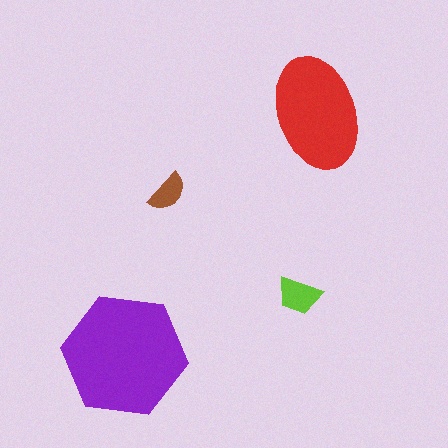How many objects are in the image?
There are 4 objects in the image.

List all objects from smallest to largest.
The brown semicircle, the lime trapezoid, the red ellipse, the purple hexagon.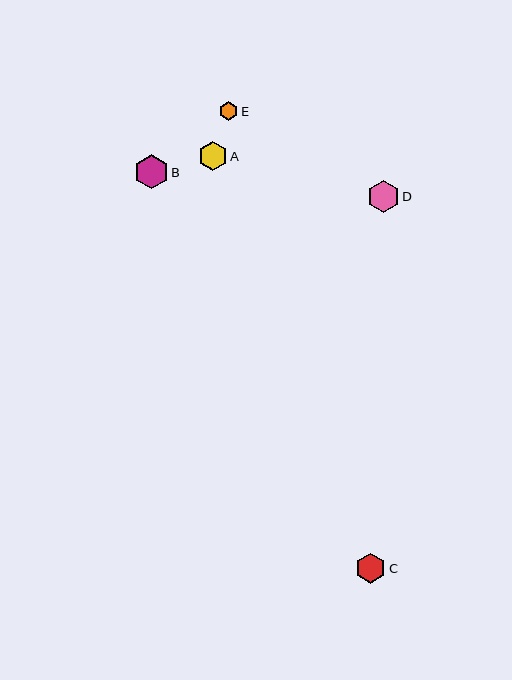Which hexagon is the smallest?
Hexagon E is the smallest with a size of approximately 19 pixels.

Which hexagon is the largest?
Hexagon B is the largest with a size of approximately 34 pixels.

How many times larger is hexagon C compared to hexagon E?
Hexagon C is approximately 1.6 times the size of hexagon E.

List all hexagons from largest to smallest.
From largest to smallest: B, D, C, A, E.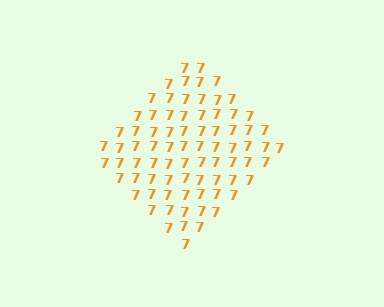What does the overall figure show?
The overall figure shows a diamond.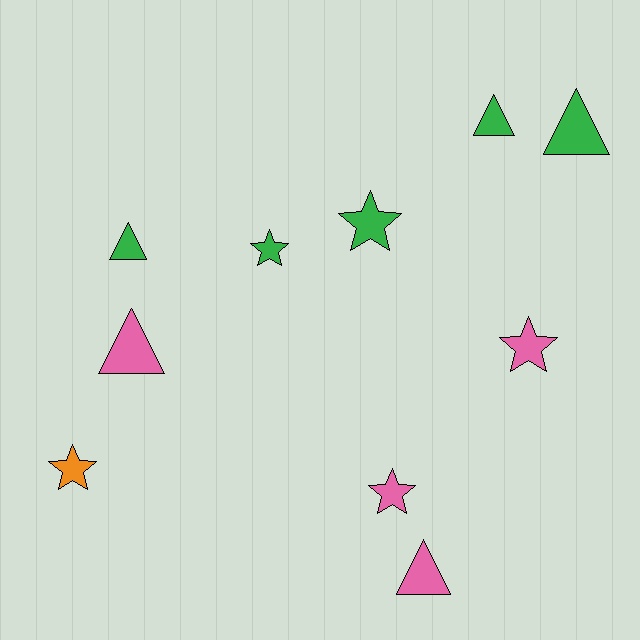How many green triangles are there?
There are 3 green triangles.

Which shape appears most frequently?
Star, with 5 objects.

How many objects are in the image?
There are 10 objects.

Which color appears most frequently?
Green, with 5 objects.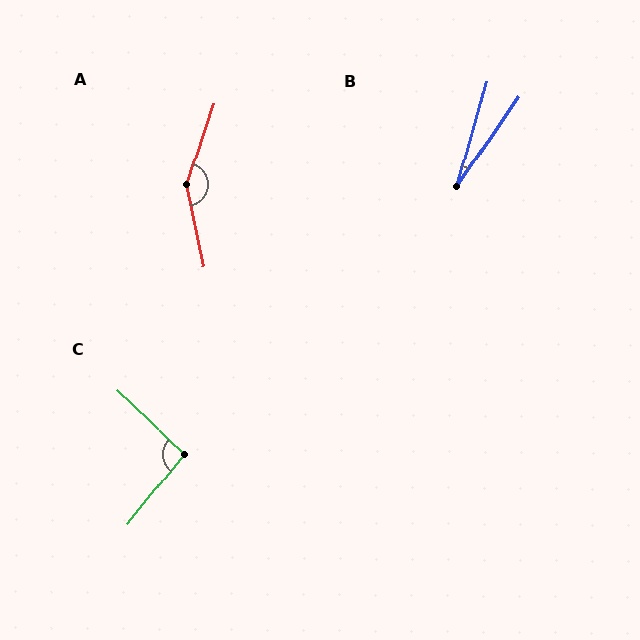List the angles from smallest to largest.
B (19°), C (94°), A (150°).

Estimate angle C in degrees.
Approximately 94 degrees.